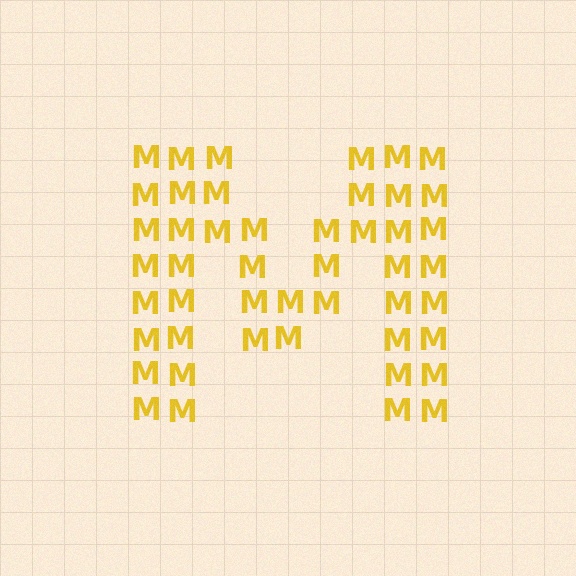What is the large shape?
The large shape is the letter M.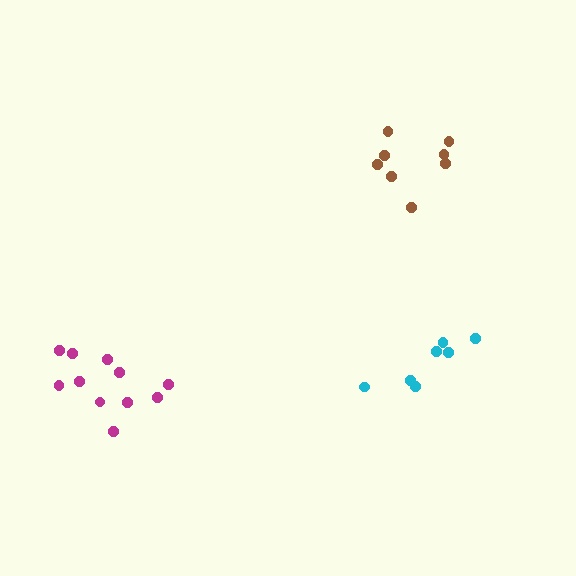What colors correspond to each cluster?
The clusters are colored: brown, magenta, cyan.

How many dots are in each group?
Group 1: 8 dots, Group 2: 11 dots, Group 3: 7 dots (26 total).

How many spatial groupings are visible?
There are 3 spatial groupings.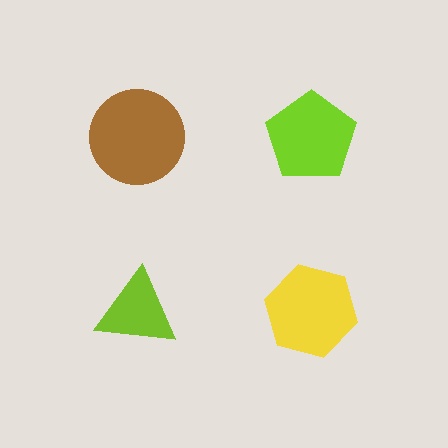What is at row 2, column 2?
A yellow hexagon.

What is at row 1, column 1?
A brown circle.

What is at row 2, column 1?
A lime triangle.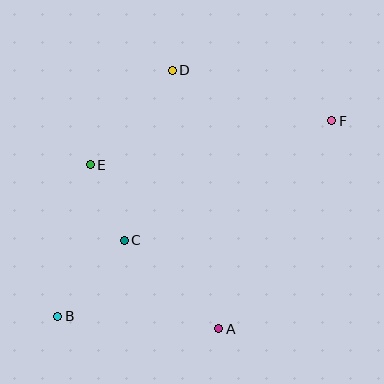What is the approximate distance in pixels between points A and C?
The distance between A and C is approximately 129 pixels.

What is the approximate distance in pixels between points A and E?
The distance between A and E is approximately 208 pixels.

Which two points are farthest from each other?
Points B and F are farthest from each other.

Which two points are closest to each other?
Points C and E are closest to each other.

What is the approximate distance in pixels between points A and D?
The distance between A and D is approximately 263 pixels.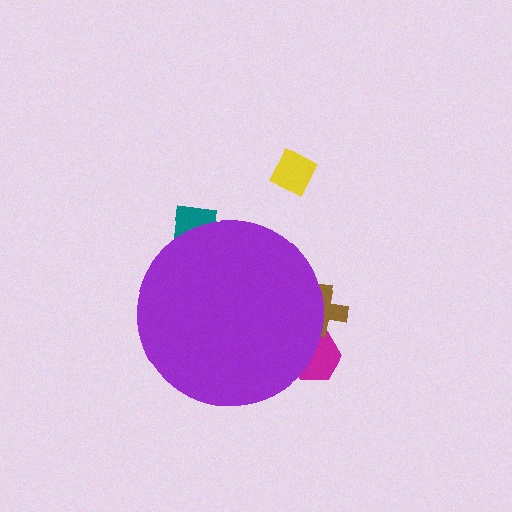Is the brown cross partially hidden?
Yes, the brown cross is partially hidden behind the purple circle.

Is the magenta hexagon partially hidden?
Yes, the magenta hexagon is partially hidden behind the purple circle.